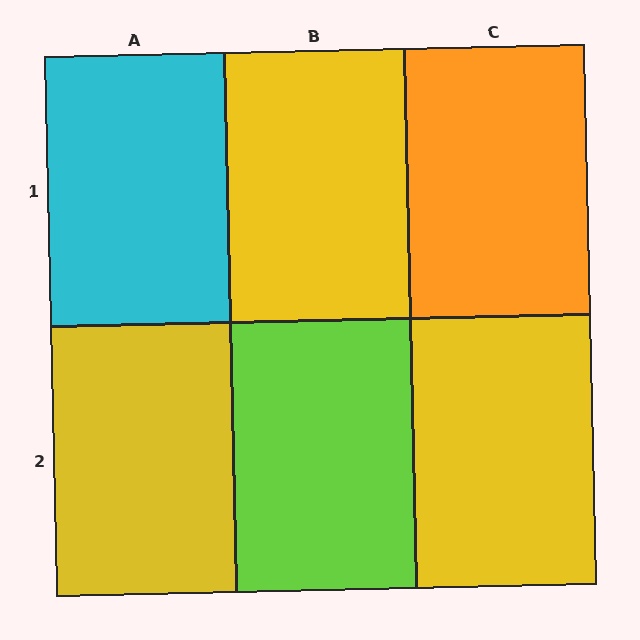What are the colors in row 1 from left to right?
Cyan, yellow, orange.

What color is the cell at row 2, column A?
Yellow.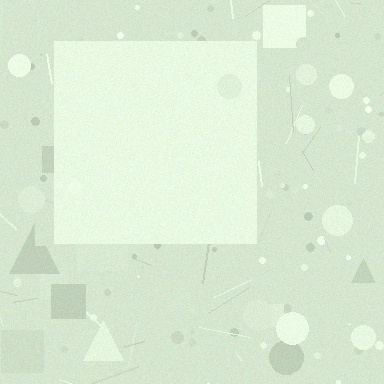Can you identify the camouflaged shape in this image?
The camouflaged shape is a square.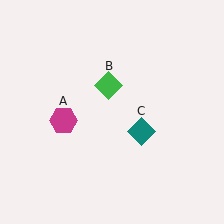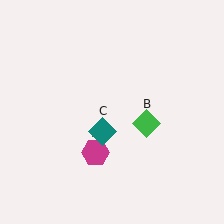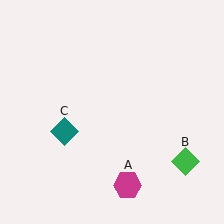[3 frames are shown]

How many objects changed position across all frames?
3 objects changed position: magenta hexagon (object A), green diamond (object B), teal diamond (object C).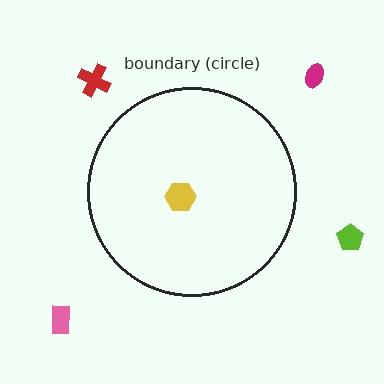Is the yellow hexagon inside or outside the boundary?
Inside.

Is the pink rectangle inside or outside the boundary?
Outside.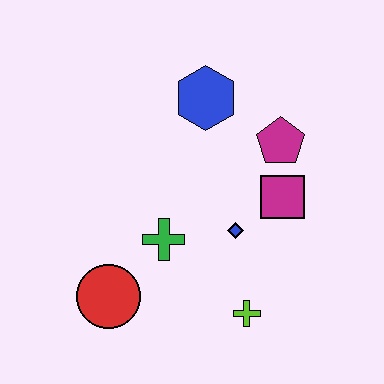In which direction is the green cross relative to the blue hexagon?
The green cross is below the blue hexagon.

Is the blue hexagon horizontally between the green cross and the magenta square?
Yes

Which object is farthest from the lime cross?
The blue hexagon is farthest from the lime cross.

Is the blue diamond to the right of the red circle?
Yes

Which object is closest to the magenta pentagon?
The magenta square is closest to the magenta pentagon.